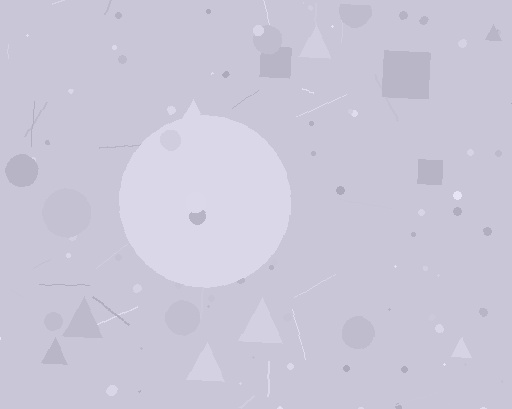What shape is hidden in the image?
A circle is hidden in the image.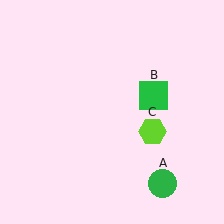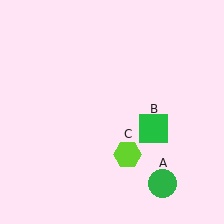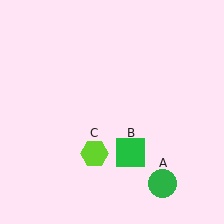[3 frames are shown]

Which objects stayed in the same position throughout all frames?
Green circle (object A) remained stationary.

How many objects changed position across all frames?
2 objects changed position: green square (object B), lime hexagon (object C).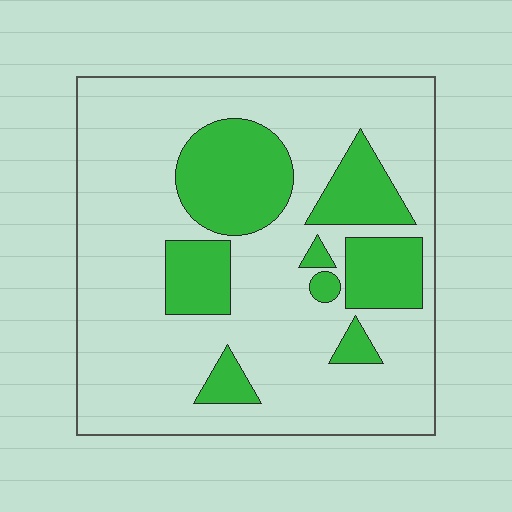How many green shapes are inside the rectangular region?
8.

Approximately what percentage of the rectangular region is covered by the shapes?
Approximately 25%.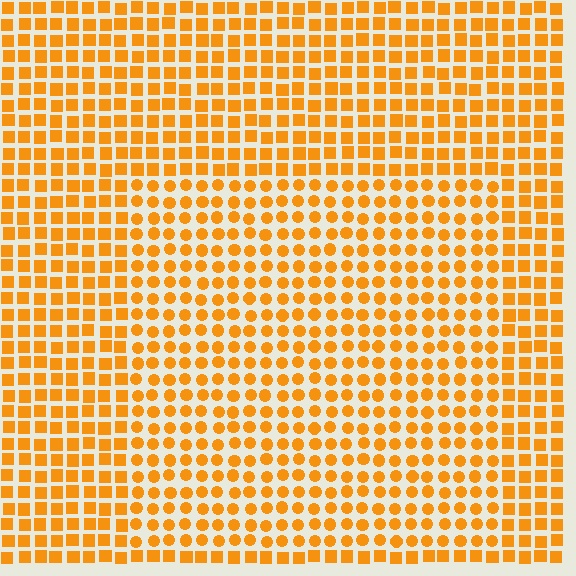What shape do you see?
I see a rectangle.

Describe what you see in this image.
The image is filled with small orange elements arranged in a uniform grid. A rectangle-shaped region contains circles, while the surrounding area contains squares. The boundary is defined purely by the change in element shape.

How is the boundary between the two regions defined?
The boundary is defined by a change in element shape: circles inside vs. squares outside. All elements share the same color and spacing.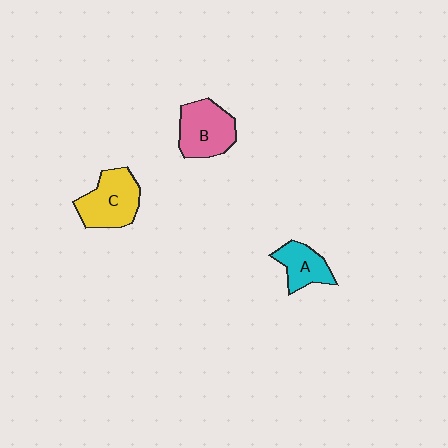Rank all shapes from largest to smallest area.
From largest to smallest: C (yellow), B (pink), A (cyan).